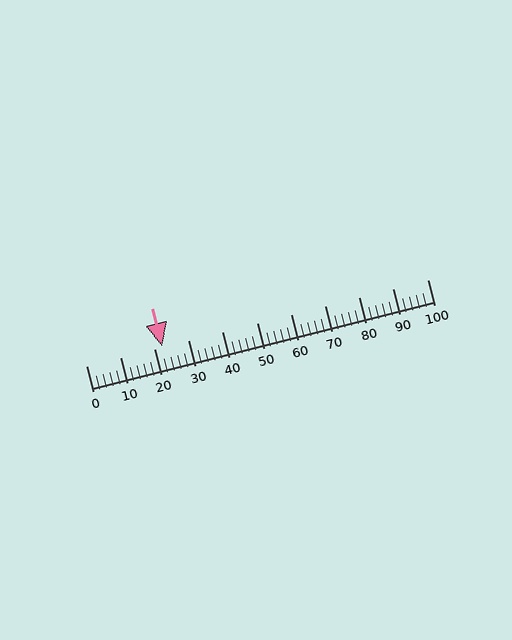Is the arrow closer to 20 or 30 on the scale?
The arrow is closer to 20.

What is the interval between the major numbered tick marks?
The major tick marks are spaced 10 units apart.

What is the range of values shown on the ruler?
The ruler shows values from 0 to 100.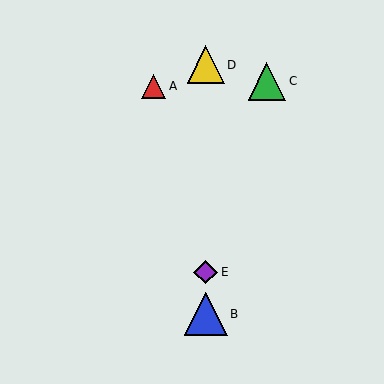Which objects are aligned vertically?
Objects B, D, E are aligned vertically.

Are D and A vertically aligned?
No, D is at x≈206 and A is at x≈154.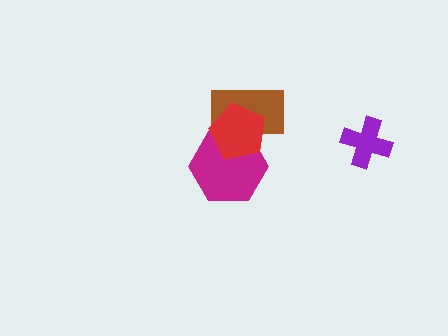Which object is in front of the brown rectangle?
The red pentagon is in front of the brown rectangle.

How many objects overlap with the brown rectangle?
2 objects overlap with the brown rectangle.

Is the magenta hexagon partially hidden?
Yes, it is partially covered by another shape.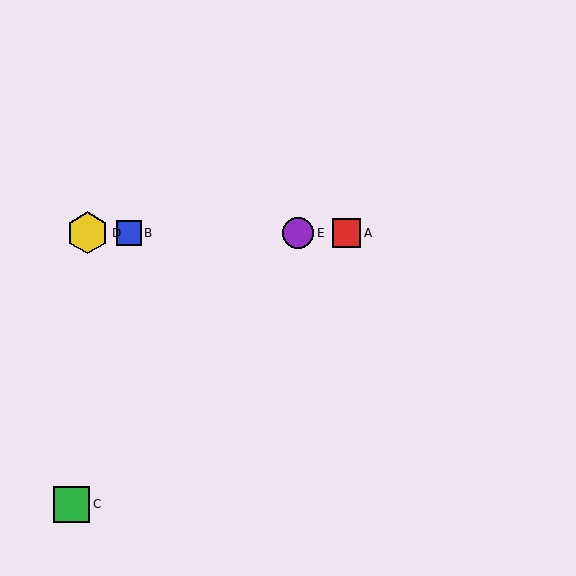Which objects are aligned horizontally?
Objects A, B, D, E are aligned horizontally.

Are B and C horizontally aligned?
No, B is at y≈233 and C is at y≈504.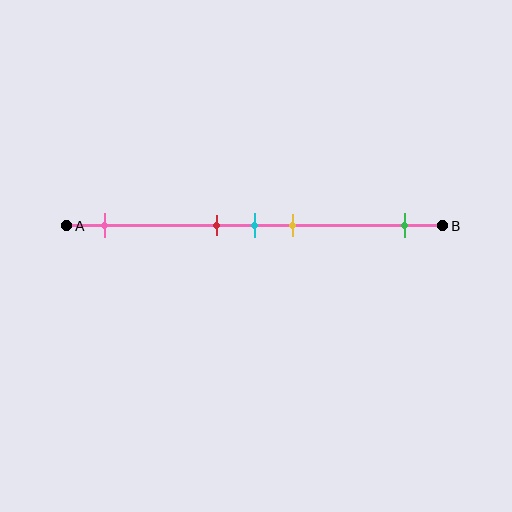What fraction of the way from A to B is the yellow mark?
The yellow mark is approximately 60% (0.6) of the way from A to B.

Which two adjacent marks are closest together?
The red and cyan marks are the closest adjacent pair.